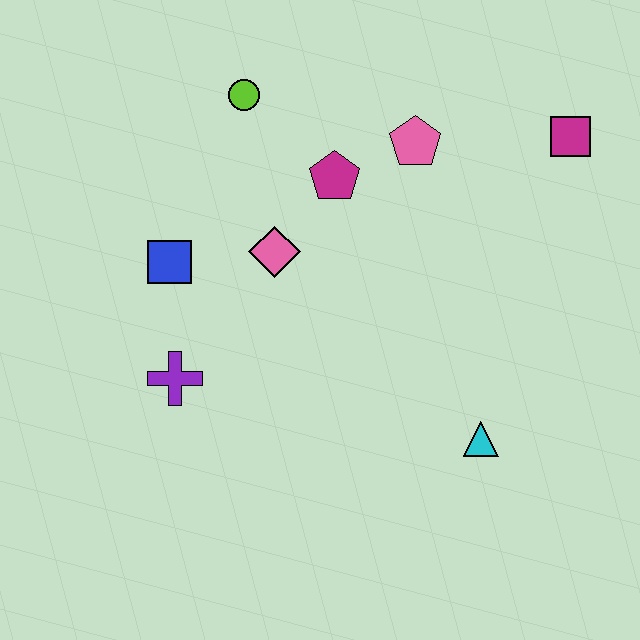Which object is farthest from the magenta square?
The purple cross is farthest from the magenta square.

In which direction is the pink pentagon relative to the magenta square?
The pink pentagon is to the left of the magenta square.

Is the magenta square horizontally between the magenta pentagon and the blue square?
No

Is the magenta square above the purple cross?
Yes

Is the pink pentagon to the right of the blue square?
Yes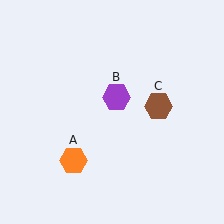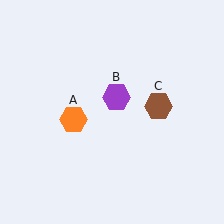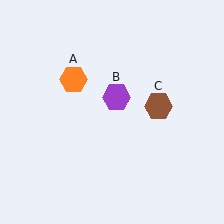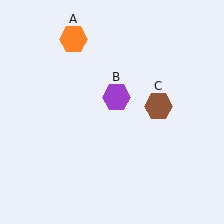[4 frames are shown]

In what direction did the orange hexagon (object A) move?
The orange hexagon (object A) moved up.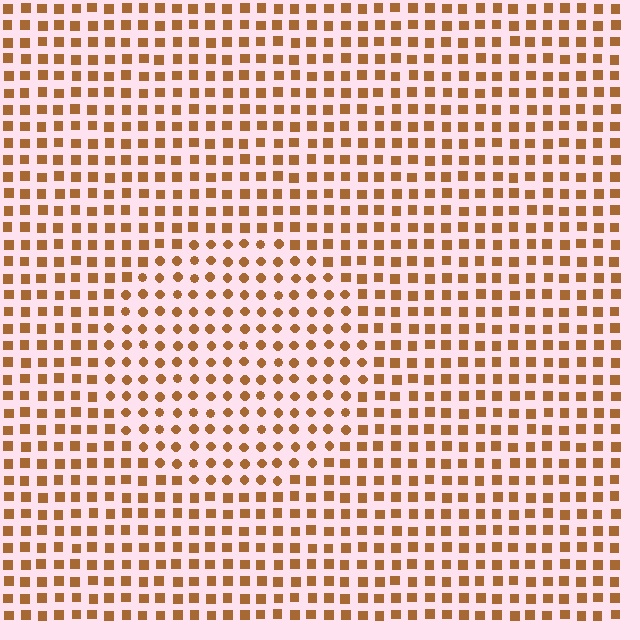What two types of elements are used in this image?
The image uses circles inside the circle region and squares outside it.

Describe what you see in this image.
The image is filled with small brown elements arranged in a uniform grid. A circle-shaped region contains circles, while the surrounding area contains squares. The boundary is defined purely by the change in element shape.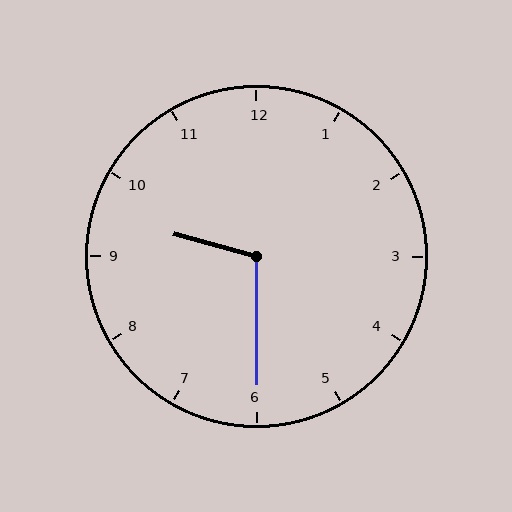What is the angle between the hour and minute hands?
Approximately 105 degrees.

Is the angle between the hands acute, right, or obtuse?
It is obtuse.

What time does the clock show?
9:30.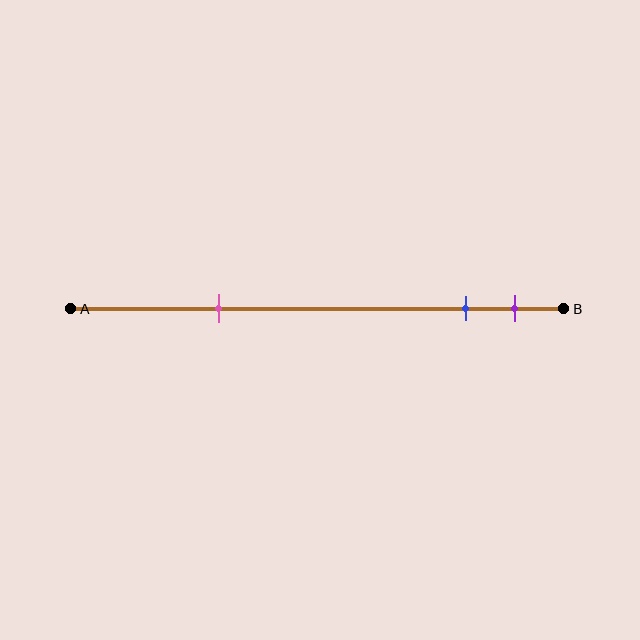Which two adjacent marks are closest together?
The blue and purple marks are the closest adjacent pair.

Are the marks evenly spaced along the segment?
No, the marks are not evenly spaced.